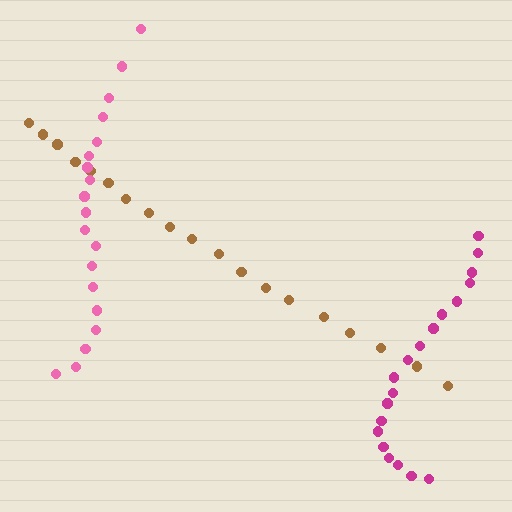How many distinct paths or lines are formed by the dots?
There are 3 distinct paths.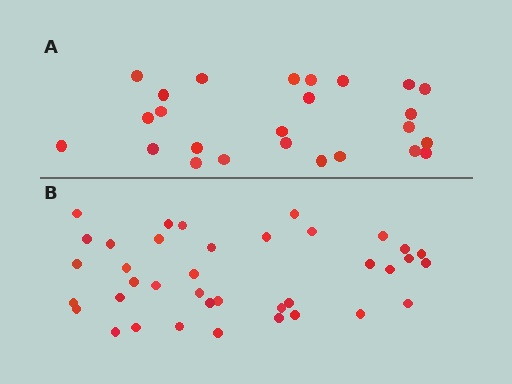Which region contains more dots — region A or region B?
Region B (the bottom region) has more dots.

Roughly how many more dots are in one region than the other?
Region B has approximately 15 more dots than region A.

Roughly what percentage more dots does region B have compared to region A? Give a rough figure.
About 50% more.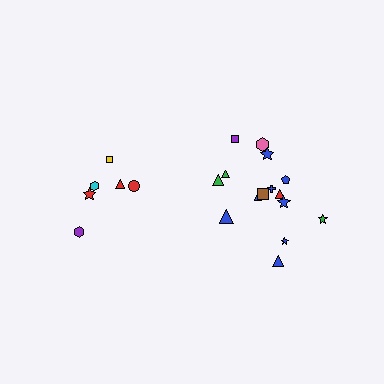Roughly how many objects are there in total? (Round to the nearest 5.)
Roughly 20 objects in total.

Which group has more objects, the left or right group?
The right group.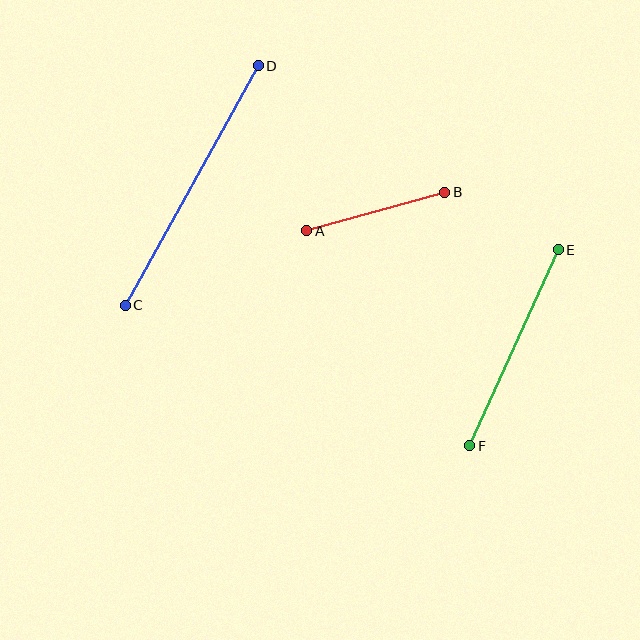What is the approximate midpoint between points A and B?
The midpoint is at approximately (376, 211) pixels.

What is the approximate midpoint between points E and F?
The midpoint is at approximately (514, 348) pixels.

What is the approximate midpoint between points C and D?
The midpoint is at approximately (192, 186) pixels.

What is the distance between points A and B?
The distance is approximately 143 pixels.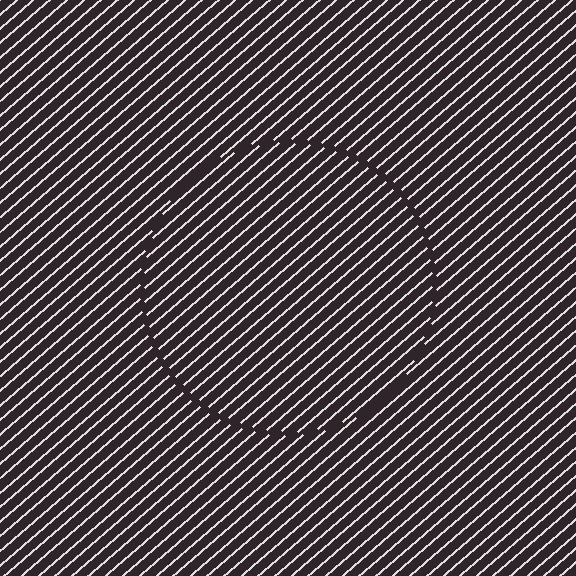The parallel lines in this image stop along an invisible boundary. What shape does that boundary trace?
An illusory circle. The interior of the shape contains the same grating, shifted by half a period — the contour is defined by the phase discontinuity where line-ends from the inner and outer gratings abut.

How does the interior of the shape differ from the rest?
The interior of the shape contains the same grating, shifted by half a period — the contour is defined by the phase discontinuity where line-ends from the inner and outer gratings abut.